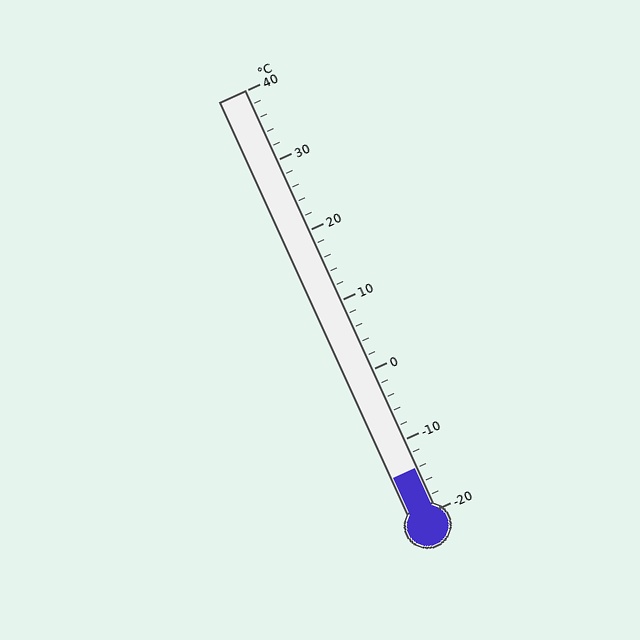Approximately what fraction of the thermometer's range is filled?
The thermometer is filled to approximately 10% of its range.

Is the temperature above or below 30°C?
The temperature is below 30°C.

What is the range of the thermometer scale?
The thermometer scale ranges from -20°C to 40°C.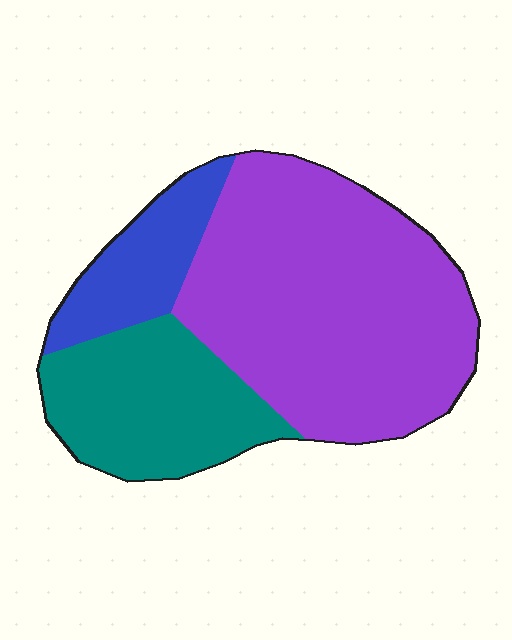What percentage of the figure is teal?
Teal takes up about one quarter (1/4) of the figure.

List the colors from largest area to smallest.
From largest to smallest: purple, teal, blue.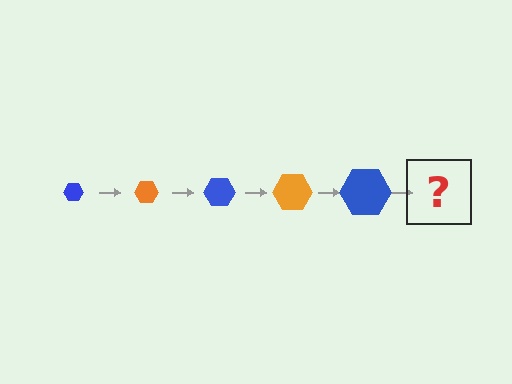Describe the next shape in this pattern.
It should be an orange hexagon, larger than the previous one.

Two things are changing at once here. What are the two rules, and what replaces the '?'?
The two rules are that the hexagon grows larger each step and the color cycles through blue and orange. The '?' should be an orange hexagon, larger than the previous one.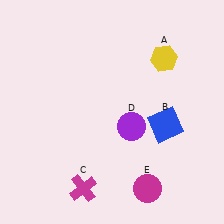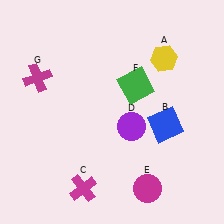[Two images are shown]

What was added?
A green square (F), a magenta cross (G) were added in Image 2.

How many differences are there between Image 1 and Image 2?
There are 2 differences between the two images.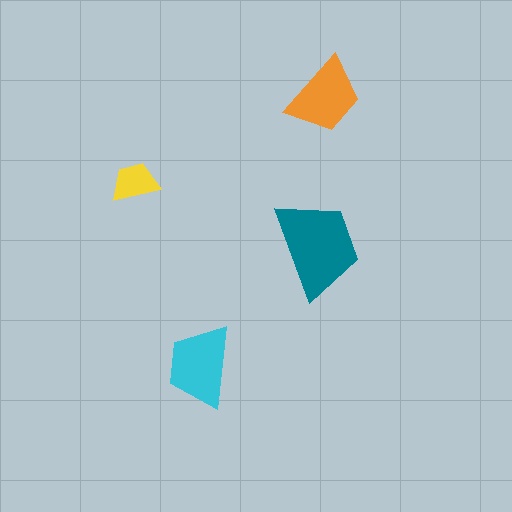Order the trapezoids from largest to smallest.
the teal one, the cyan one, the orange one, the yellow one.